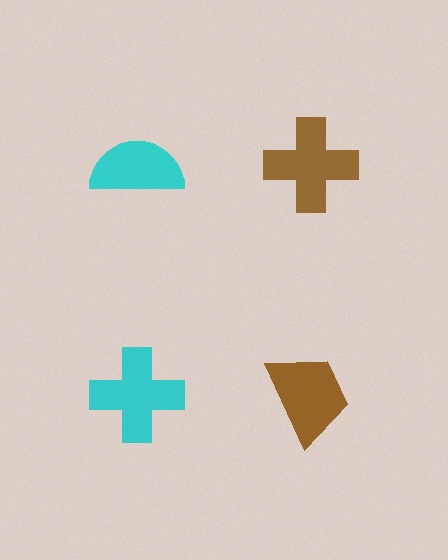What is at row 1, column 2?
A brown cross.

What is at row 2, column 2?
A brown trapezoid.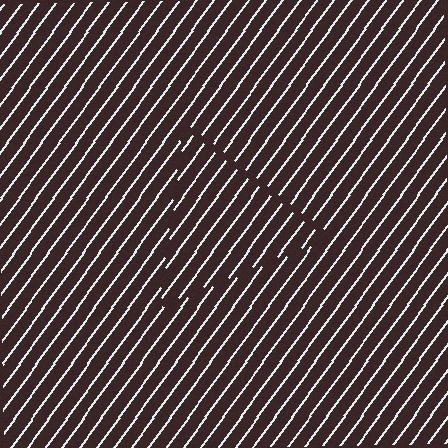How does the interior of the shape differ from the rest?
The interior of the shape contains the same grating, shifted by half a period — the contour is defined by the phase discontinuity where line-ends from the inner and outer gratings abut.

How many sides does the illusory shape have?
3 sides — the line-ends trace a triangle.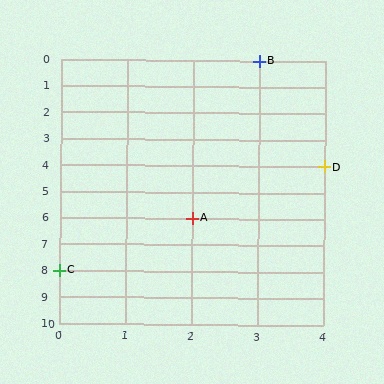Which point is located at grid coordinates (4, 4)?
Point D is at (4, 4).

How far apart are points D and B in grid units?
Points D and B are 1 column and 4 rows apart (about 4.1 grid units diagonally).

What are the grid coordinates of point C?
Point C is at grid coordinates (0, 8).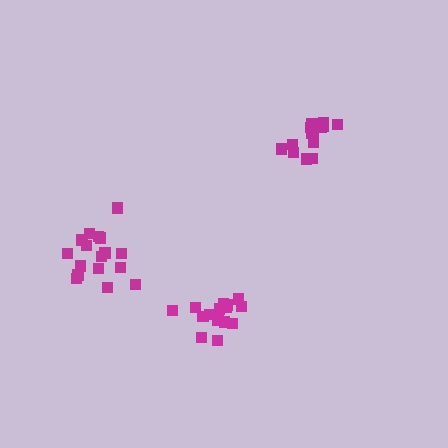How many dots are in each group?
Group 1: 17 dots, Group 2: 15 dots, Group 3: 15 dots (47 total).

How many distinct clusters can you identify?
There are 3 distinct clusters.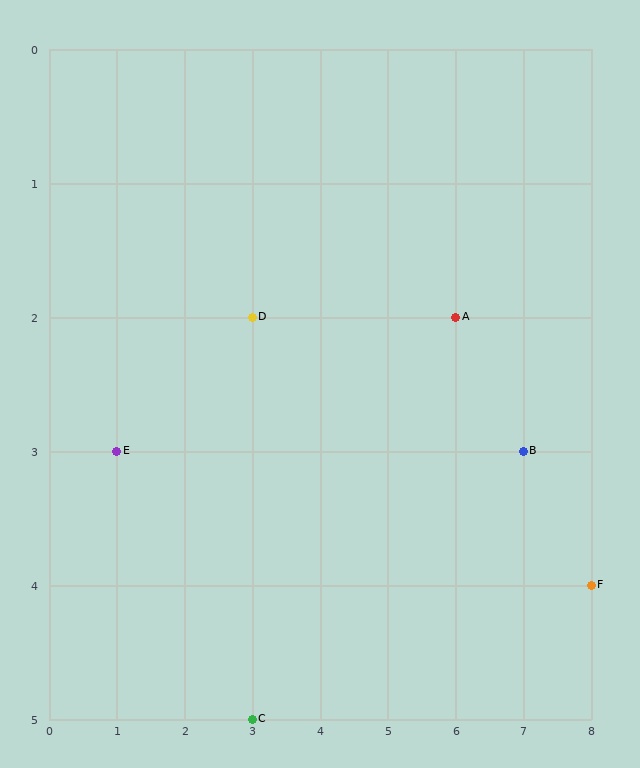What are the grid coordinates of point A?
Point A is at grid coordinates (6, 2).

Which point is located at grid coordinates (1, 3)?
Point E is at (1, 3).